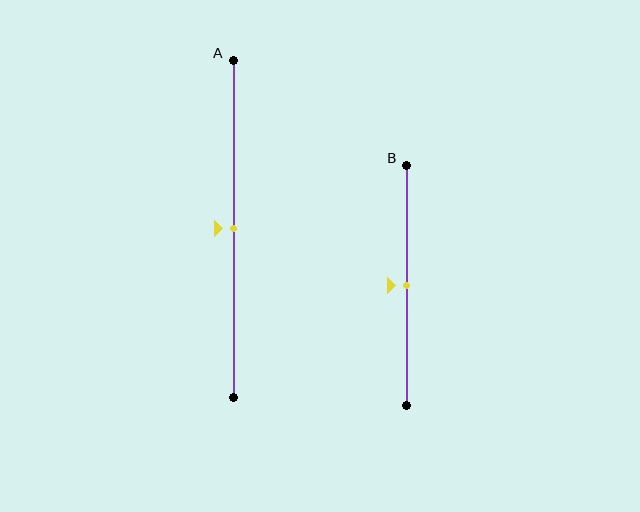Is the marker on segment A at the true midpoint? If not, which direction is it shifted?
Yes, the marker on segment A is at the true midpoint.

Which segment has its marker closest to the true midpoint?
Segment A has its marker closest to the true midpoint.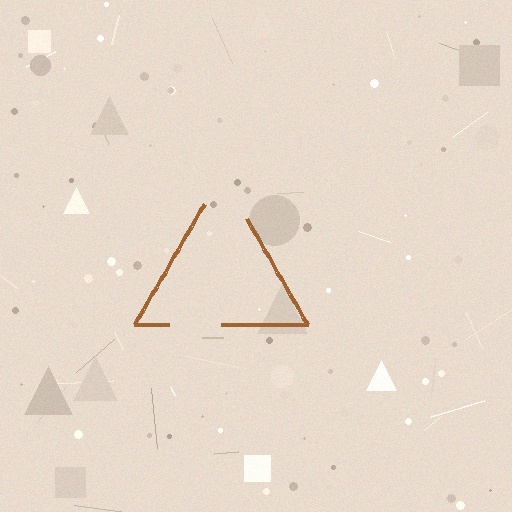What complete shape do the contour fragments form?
The contour fragments form a triangle.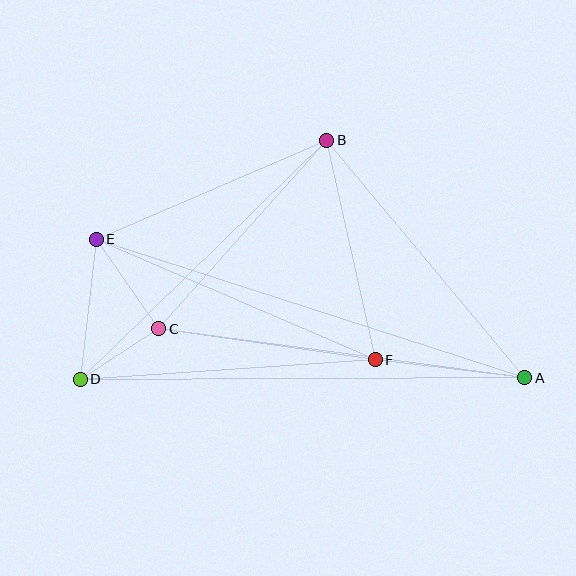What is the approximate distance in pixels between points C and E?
The distance between C and E is approximately 109 pixels.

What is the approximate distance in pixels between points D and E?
The distance between D and E is approximately 141 pixels.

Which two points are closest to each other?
Points C and D are closest to each other.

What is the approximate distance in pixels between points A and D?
The distance between A and D is approximately 445 pixels.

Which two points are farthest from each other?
Points A and E are farthest from each other.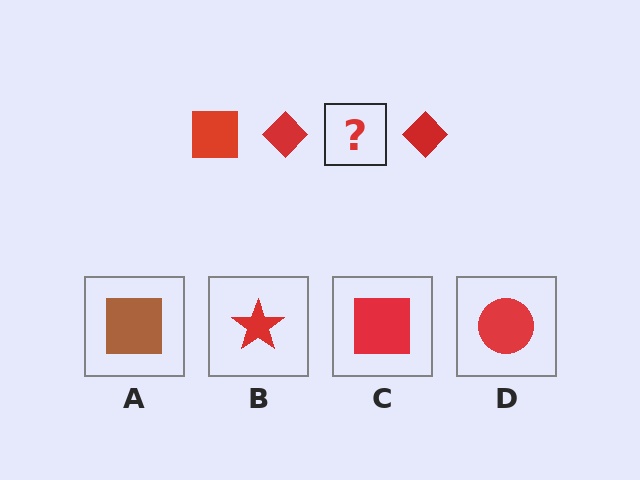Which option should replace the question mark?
Option C.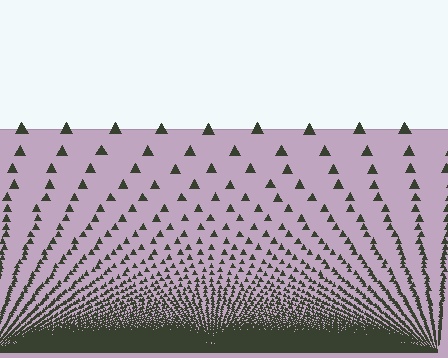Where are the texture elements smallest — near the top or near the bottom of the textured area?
Near the bottom.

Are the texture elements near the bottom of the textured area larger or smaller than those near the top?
Smaller. The gradient is inverted — elements near the bottom are smaller and denser.